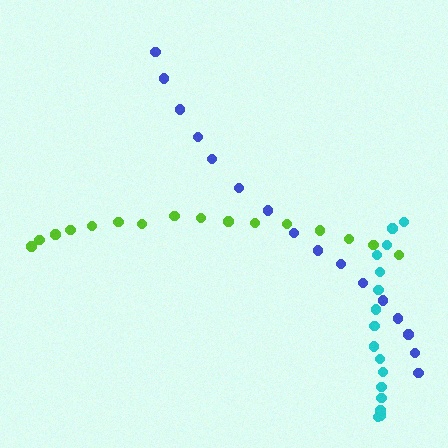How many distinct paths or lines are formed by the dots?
There are 3 distinct paths.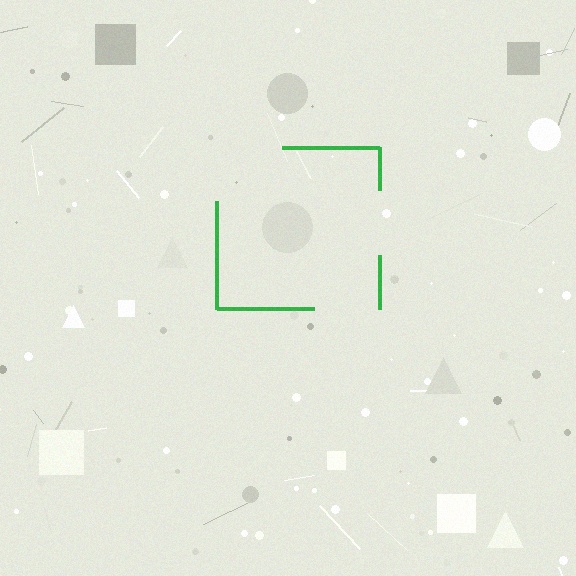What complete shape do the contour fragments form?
The contour fragments form a square.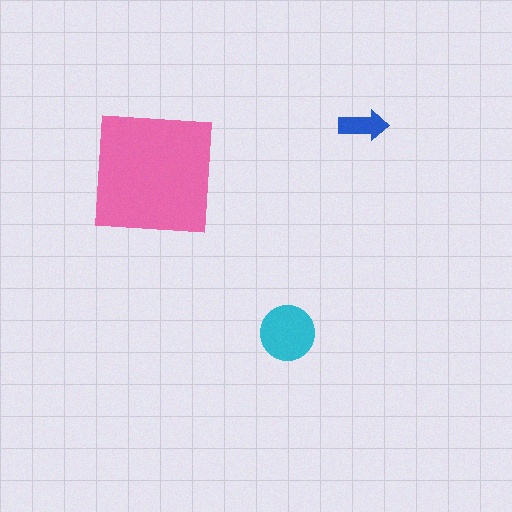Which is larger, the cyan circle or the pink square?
The pink square.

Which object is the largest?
The pink square.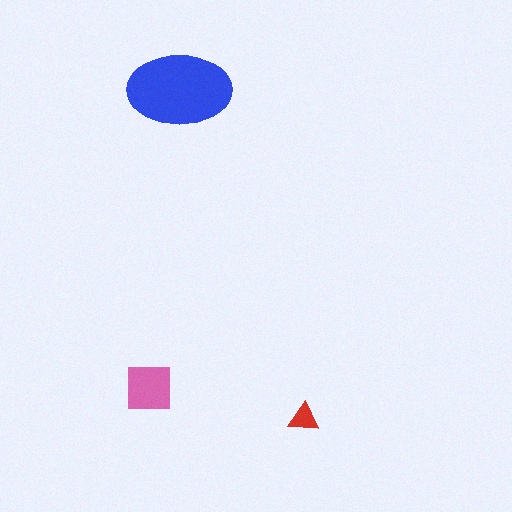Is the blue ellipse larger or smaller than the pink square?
Larger.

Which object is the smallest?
The red triangle.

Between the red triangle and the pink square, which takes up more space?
The pink square.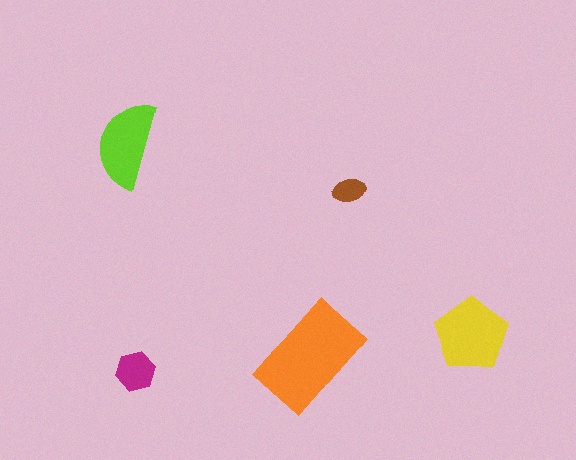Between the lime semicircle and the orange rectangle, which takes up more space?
The orange rectangle.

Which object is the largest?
The orange rectangle.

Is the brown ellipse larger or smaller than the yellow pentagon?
Smaller.